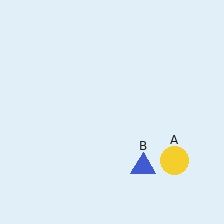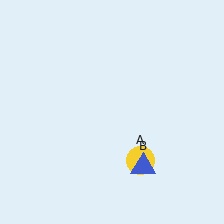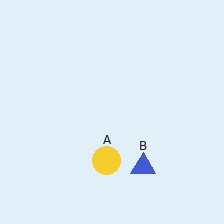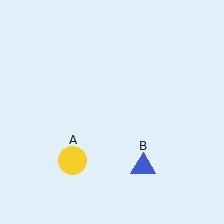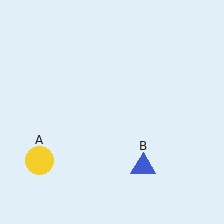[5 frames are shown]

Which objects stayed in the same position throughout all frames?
Blue triangle (object B) remained stationary.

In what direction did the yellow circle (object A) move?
The yellow circle (object A) moved left.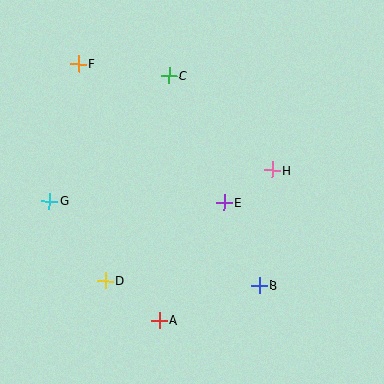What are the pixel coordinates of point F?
Point F is at (78, 64).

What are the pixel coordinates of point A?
Point A is at (159, 320).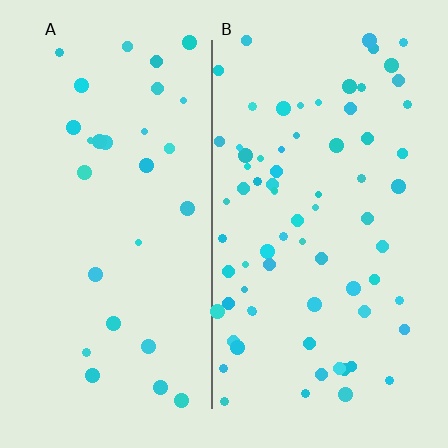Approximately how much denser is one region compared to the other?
Approximately 2.5× — region B over region A.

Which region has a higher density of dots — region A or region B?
B (the right).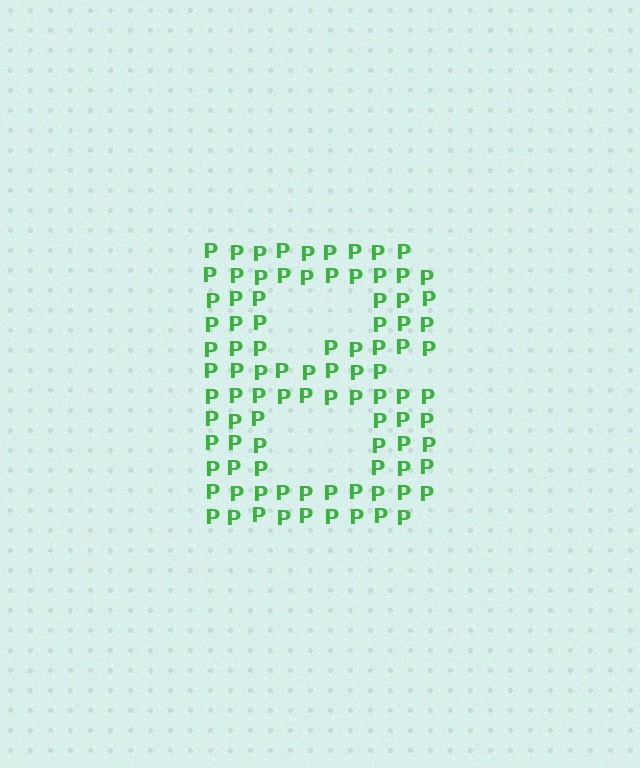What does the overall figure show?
The overall figure shows the letter B.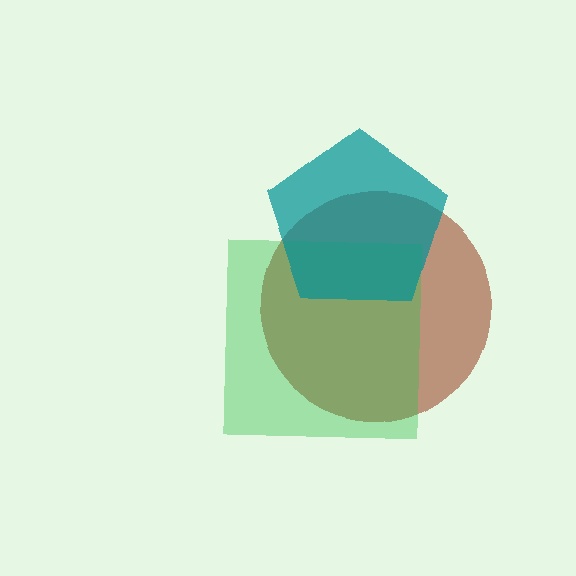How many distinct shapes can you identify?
There are 3 distinct shapes: a brown circle, a green square, a teal pentagon.